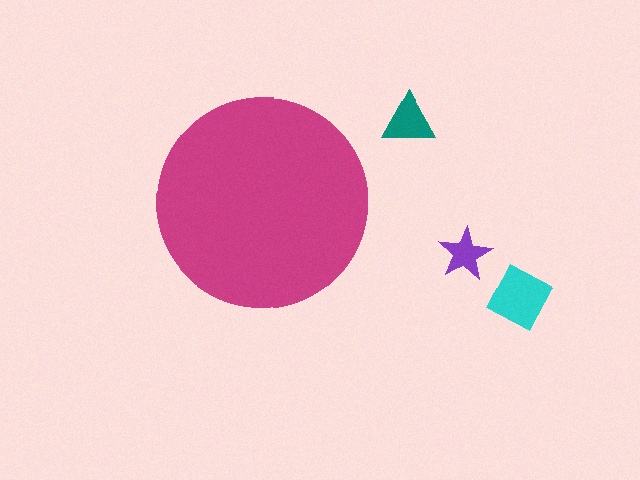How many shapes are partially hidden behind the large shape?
0 shapes are partially hidden.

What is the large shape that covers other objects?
A magenta circle.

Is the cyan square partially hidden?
No, the cyan square is fully visible.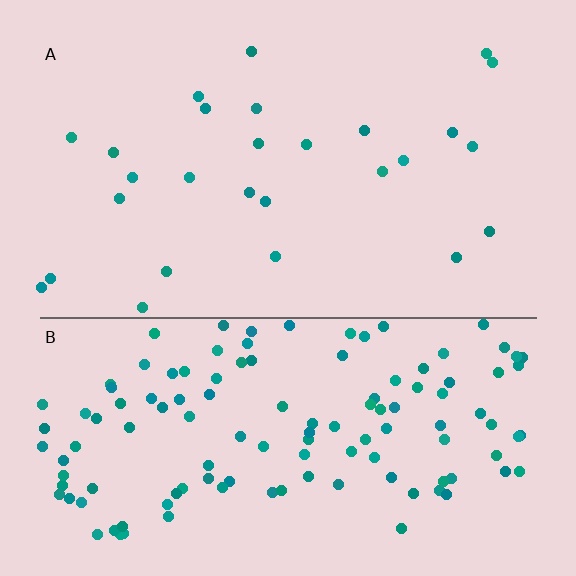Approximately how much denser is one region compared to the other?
Approximately 4.7× — region B over region A.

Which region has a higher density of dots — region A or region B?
B (the bottom).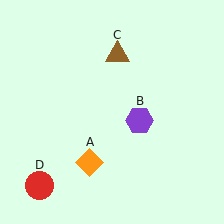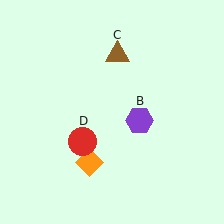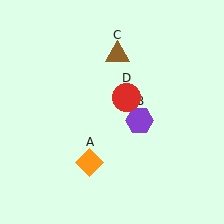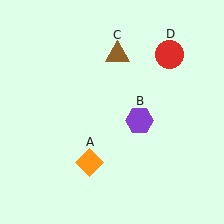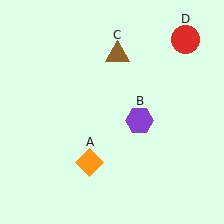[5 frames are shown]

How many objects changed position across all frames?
1 object changed position: red circle (object D).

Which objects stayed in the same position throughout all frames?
Orange diamond (object A) and purple hexagon (object B) and brown triangle (object C) remained stationary.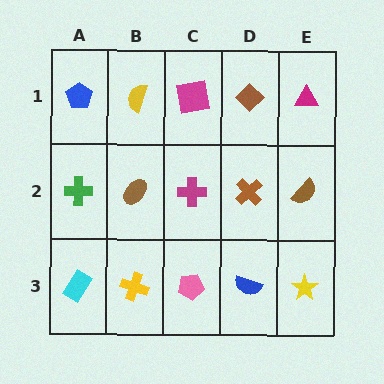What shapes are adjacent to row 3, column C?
A magenta cross (row 2, column C), a yellow cross (row 3, column B), a blue semicircle (row 3, column D).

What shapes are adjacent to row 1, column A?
A green cross (row 2, column A), a yellow semicircle (row 1, column B).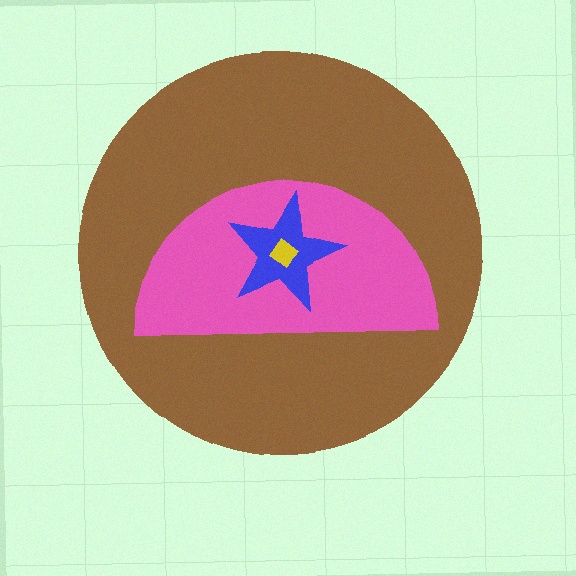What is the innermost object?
The yellow diamond.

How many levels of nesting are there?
4.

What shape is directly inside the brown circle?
The pink semicircle.